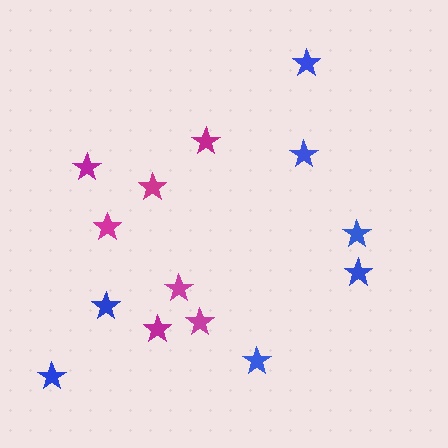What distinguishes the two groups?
There are 2 groups: one group of blue stars (7) and one group of magenta stars (7).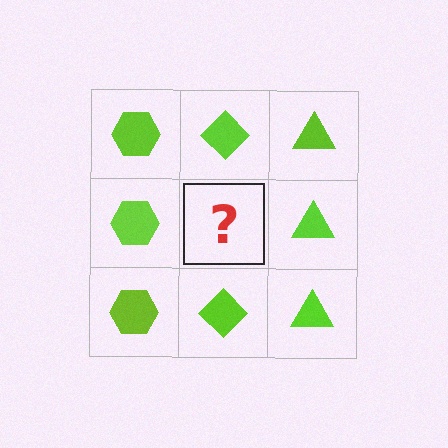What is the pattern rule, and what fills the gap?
The rule is that each column has a consistent shape. The gap should be filled with a lime diamond.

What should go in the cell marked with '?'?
The missing cell should contain a lime diamond.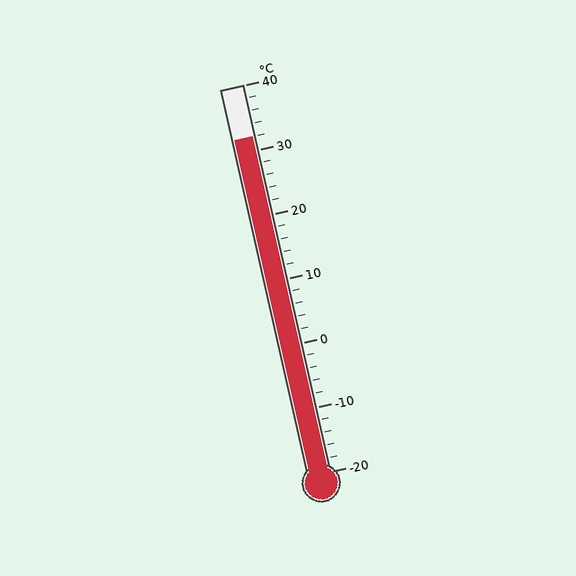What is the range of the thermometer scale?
The thermometer scale ranges from -20°C to 40°C.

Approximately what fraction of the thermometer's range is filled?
The thermometer is filled to approximately 85% of its range.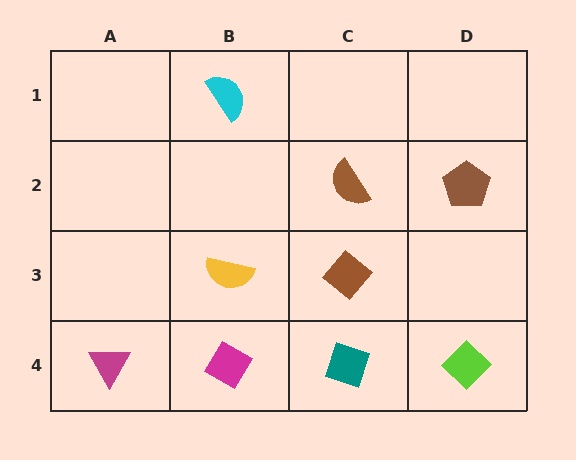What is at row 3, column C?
A brown diamond.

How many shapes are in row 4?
4 shapes.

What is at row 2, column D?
A brown pentagon.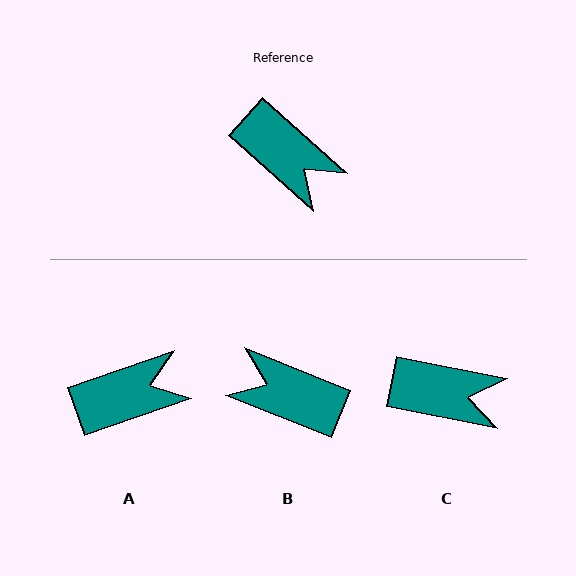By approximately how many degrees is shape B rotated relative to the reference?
Approximately 160 degrees clockwise.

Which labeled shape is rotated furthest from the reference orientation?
B, about 160 degrees away.